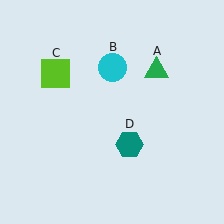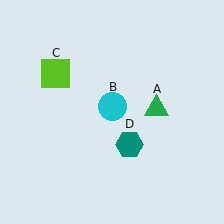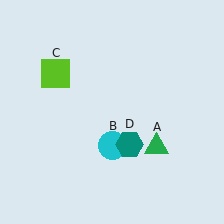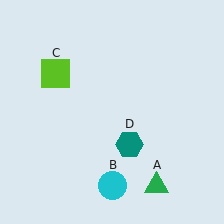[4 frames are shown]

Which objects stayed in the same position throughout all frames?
Lime square (object C) and teal hexagon (object D) remained stationary.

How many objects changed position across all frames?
2 objects changed position: green triangle (object A), cyan circle (object B).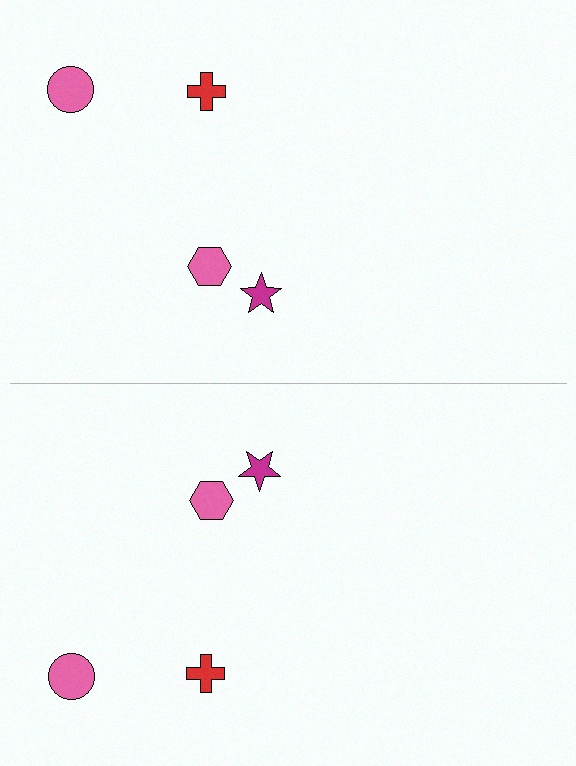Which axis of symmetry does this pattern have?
The pattern has a horizontal axis of symmetry running through the center of the image.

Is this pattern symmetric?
Yes, this pattern has bilateral (reflection) symmetry.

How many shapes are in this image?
There are 8 shapes in this image.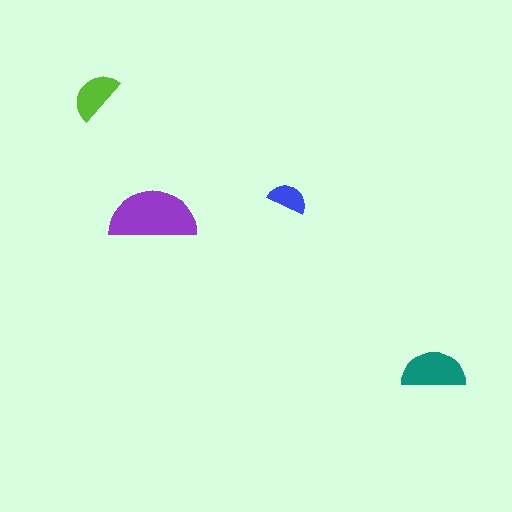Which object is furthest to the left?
The lime semicircle is leftmost.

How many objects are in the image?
There are 4 objects in the image.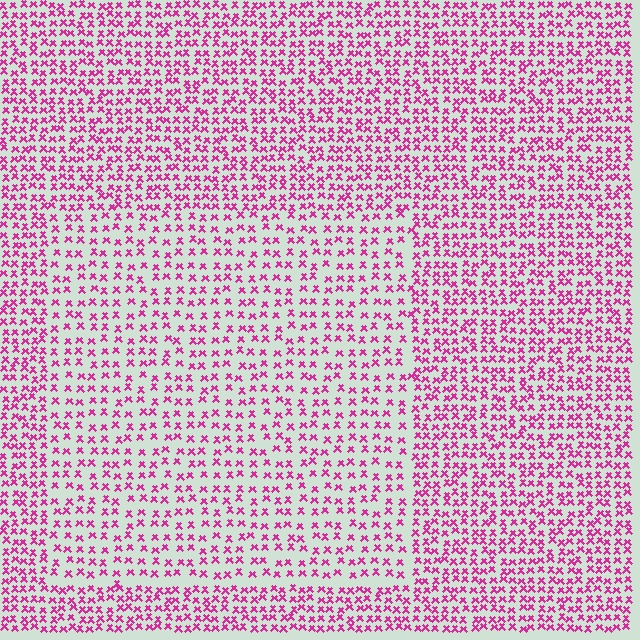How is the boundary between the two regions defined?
The boundary is defined by a change in element density (approximately 1.7x ratio). All elements are the same color, size, and shape.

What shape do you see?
I see a rectangle.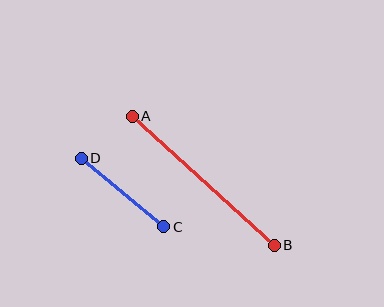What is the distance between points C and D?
The distance is approximately 107 pixels.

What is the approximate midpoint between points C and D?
The midpoint is at approximately (122, 192) pixels.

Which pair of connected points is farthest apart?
Points A and B are farthest apart.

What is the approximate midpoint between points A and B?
The midpoint is at approximately (203, 181) pixels.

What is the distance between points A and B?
The distance is approximately 192 pixels.